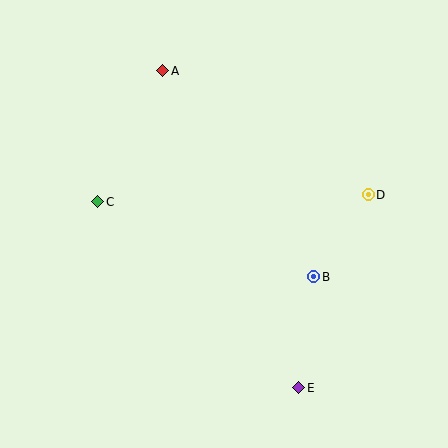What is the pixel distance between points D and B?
The distance between D and B is 99 pixels.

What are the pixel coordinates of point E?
Point E is at (299, 388).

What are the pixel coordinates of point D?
Point D is at (368, 195).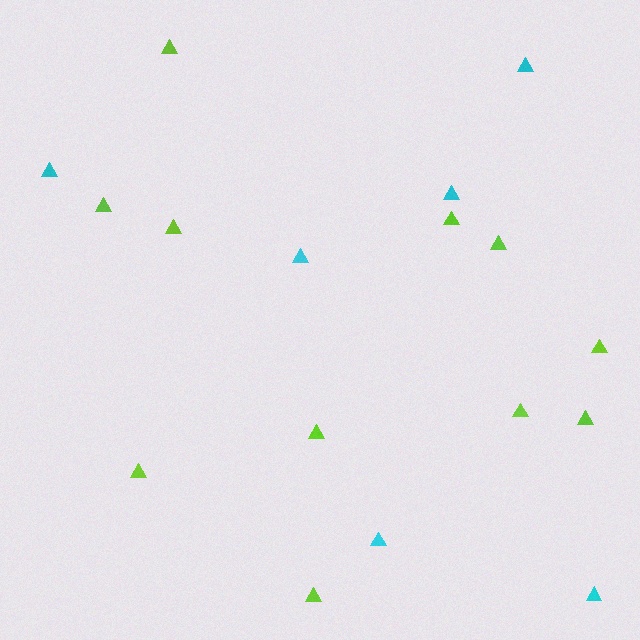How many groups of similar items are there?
There are 2 groups: one group of cyan triangles (6) and one group of lime triangles (11).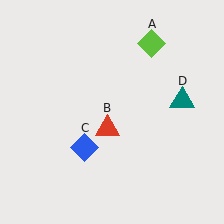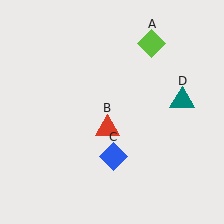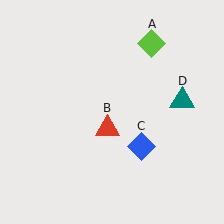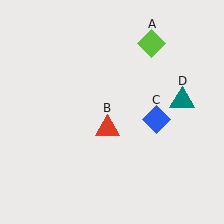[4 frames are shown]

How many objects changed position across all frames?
1 object changed position: blue diamond (object C).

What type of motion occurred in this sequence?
The blue diamond (object C) rotated counterclockwise around the center of the scene.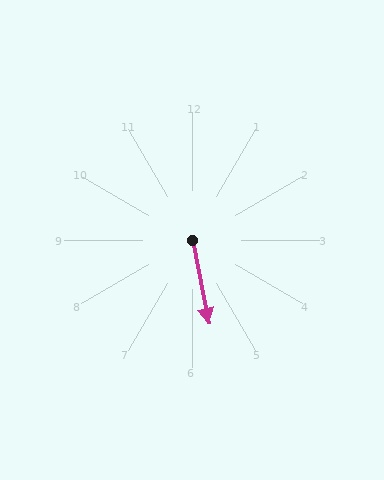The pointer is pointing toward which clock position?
Roughly 6 o'clock.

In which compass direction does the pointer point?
South.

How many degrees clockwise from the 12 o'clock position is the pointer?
Approximately 169 degrees.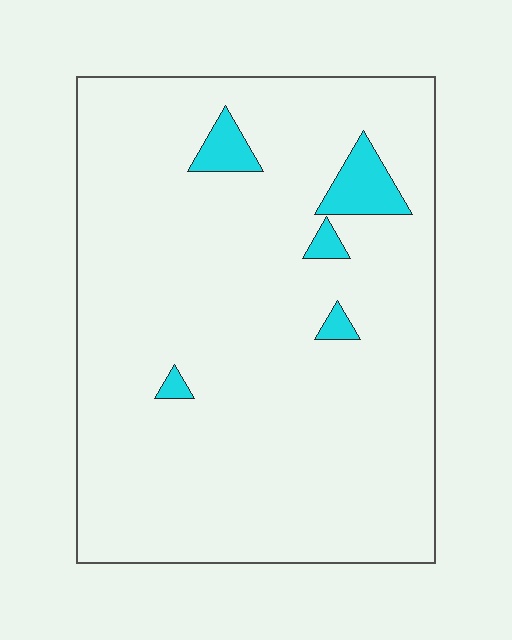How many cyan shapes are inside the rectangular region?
5.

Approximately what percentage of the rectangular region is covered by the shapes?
Approximately 5%.